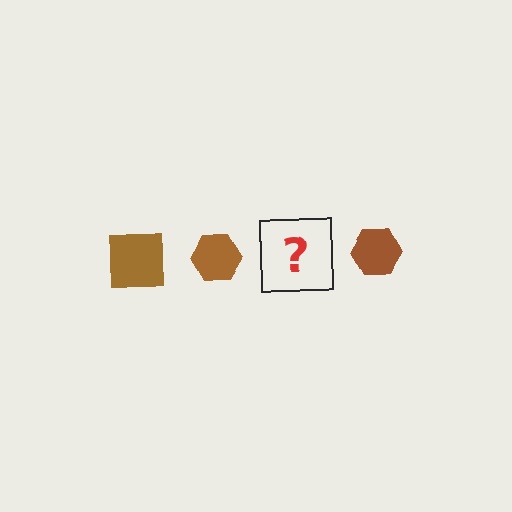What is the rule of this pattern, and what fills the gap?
The rule is that the pattern cycles through square, hexagon shapes in brown. The gap should be filled with a brown square.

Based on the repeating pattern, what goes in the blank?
The blank should be a brown square.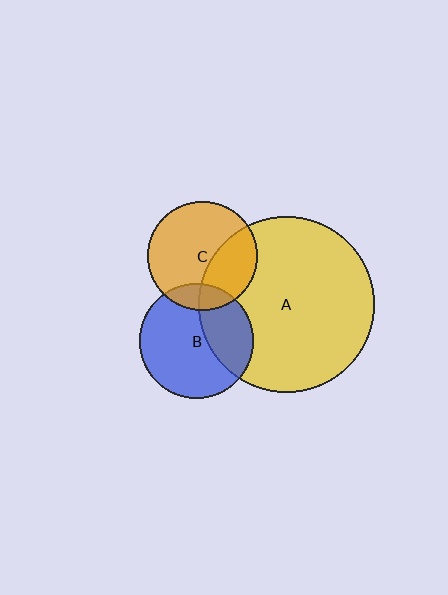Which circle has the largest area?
Circle A (yellow).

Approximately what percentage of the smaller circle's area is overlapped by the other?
Approximately 15%.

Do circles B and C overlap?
Yes.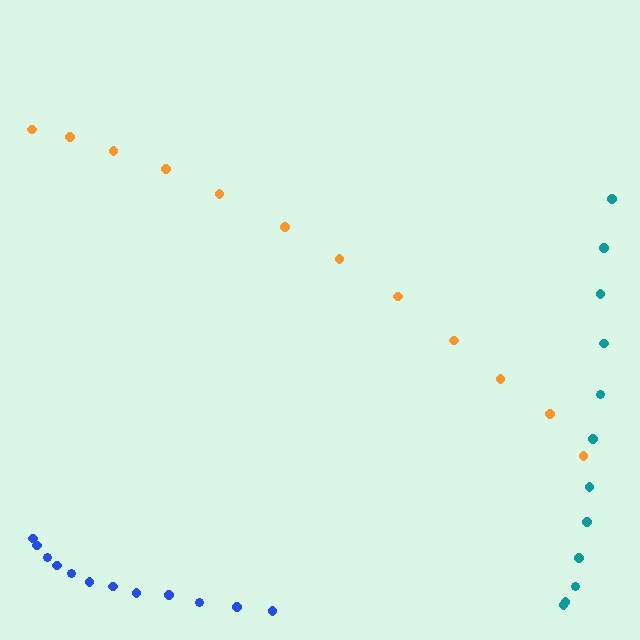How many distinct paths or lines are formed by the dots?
There are 3 distinct paths.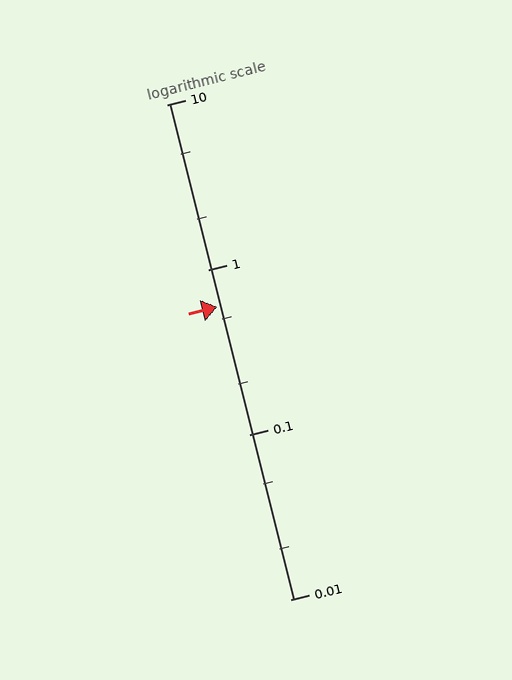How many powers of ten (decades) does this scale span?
The scale spans 3 decades, from 0.01 to 10.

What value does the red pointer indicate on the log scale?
The pointer indicates approximately 0.59.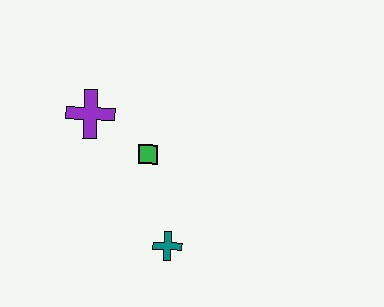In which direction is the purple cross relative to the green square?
The purple cross is to the left of the green square.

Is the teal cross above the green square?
No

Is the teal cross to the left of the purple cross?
No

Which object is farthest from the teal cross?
The purple cross is farthest from the teal cross.